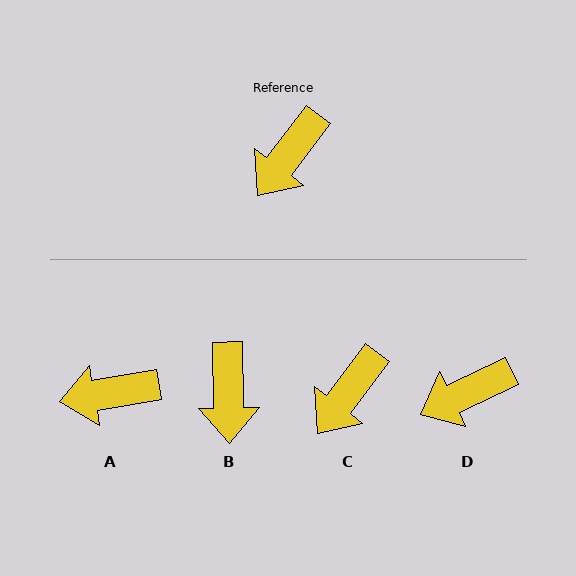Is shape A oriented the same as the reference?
No, it is off by about 43 degrees.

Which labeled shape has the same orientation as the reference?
C.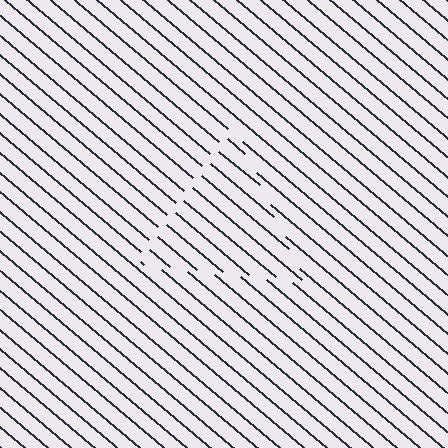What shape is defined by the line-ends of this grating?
An illusory triangle. The interior of the shape contains the same grating, shifted by half a period — the contour is defined by the phase discontinuity where line-ends from the inner and outer gratings abut.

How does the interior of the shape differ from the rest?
The interior of the shape contains the same grating, shifted by half a period — the contour is defined by the phase discontinuity where line-ends from the inner and outer gratings abut.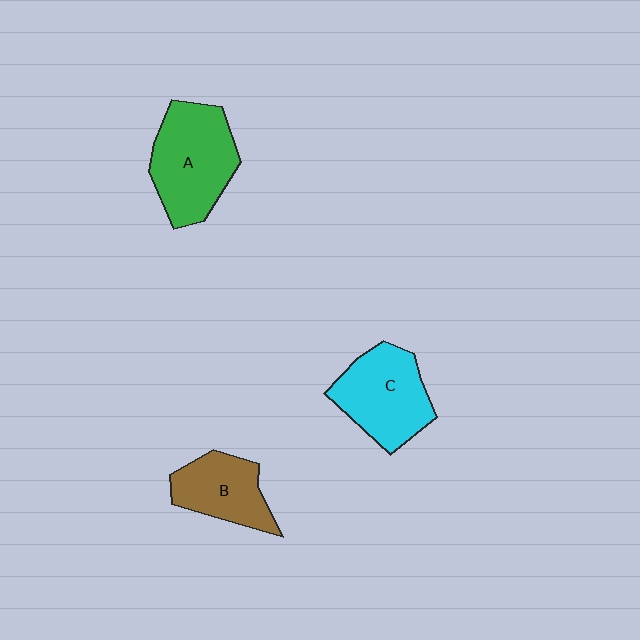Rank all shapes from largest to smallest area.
From largest to smallest: A (green), C (cyan), B (brown).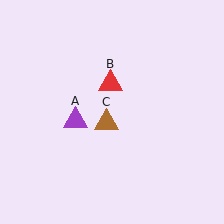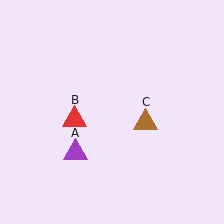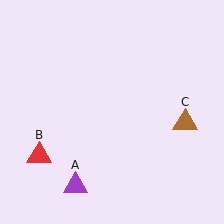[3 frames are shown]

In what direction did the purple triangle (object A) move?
The purple triangle (object A) moved down.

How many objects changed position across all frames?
3 objects changed position: purple triangle (object A), red triangle (object B), brown triangle (object C).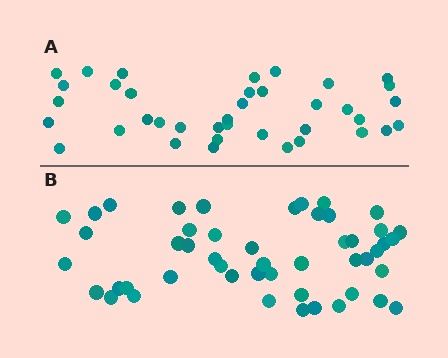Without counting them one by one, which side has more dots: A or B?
Region B (the bottom region) has more dots.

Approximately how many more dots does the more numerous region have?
Region B has roughly 12 or so more dots than region A.